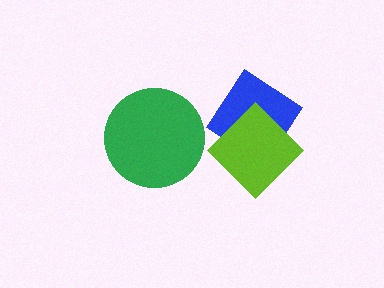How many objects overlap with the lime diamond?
1 object overlaps with the lime diamond.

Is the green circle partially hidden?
No, no other shape covers it.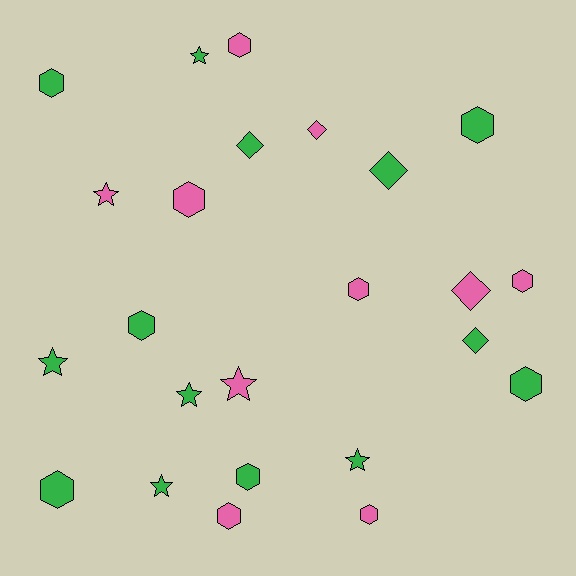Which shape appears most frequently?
Hexagon, with 12 objects.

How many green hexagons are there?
There are 6 green hexagons.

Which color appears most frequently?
Green, with 14 objects.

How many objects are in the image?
There are 24 objects.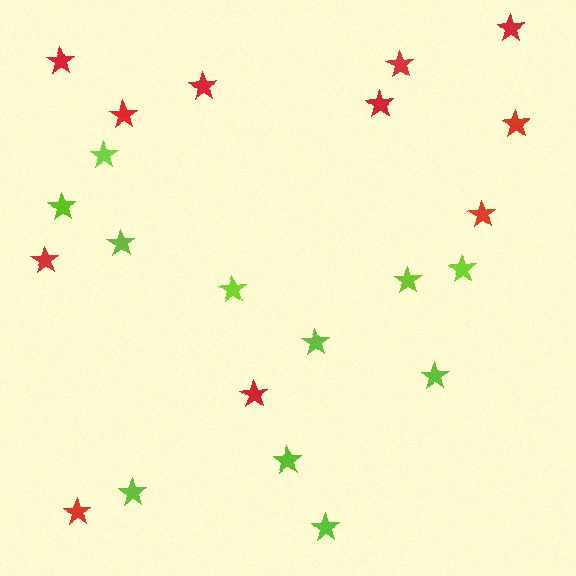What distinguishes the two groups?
There are 2 groups: one group of red stars (11) and one group of lime stars (11).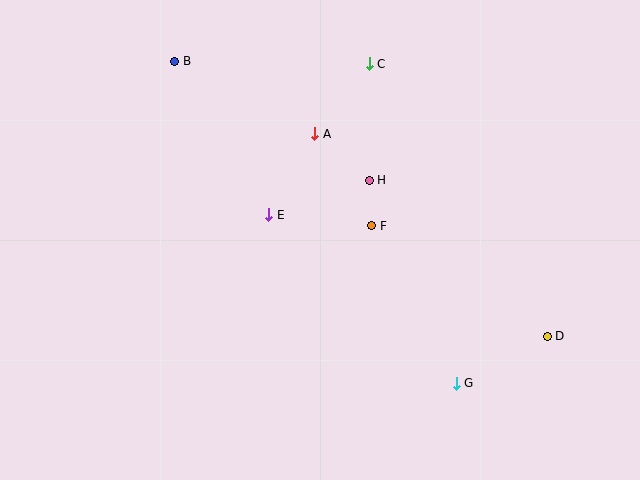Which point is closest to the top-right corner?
Point C is closest to the top-right corner.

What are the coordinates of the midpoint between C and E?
The midpoint between C and E is at (319, 139).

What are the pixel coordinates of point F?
Point F is at (372, 226).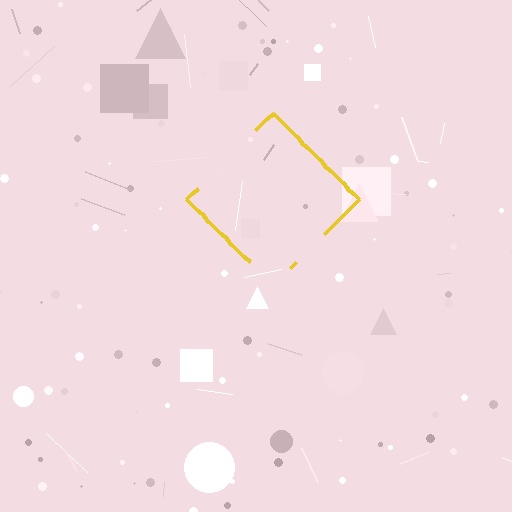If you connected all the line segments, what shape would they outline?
They would outline a diamond.